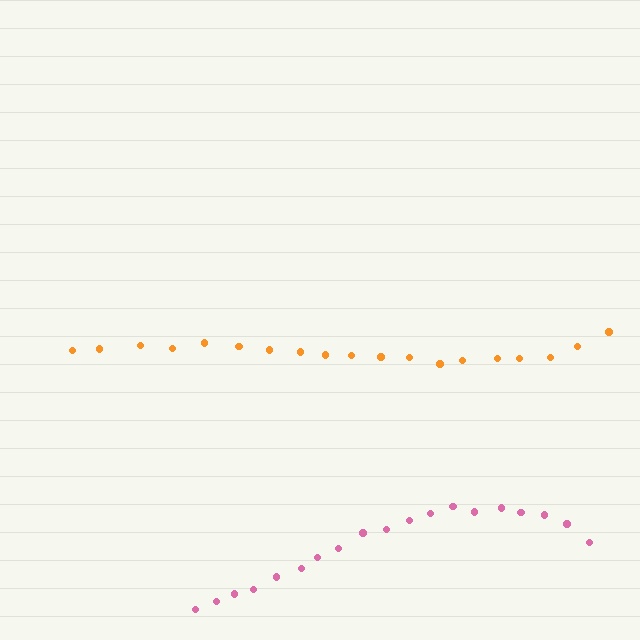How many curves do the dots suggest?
There are 2 distinct paths.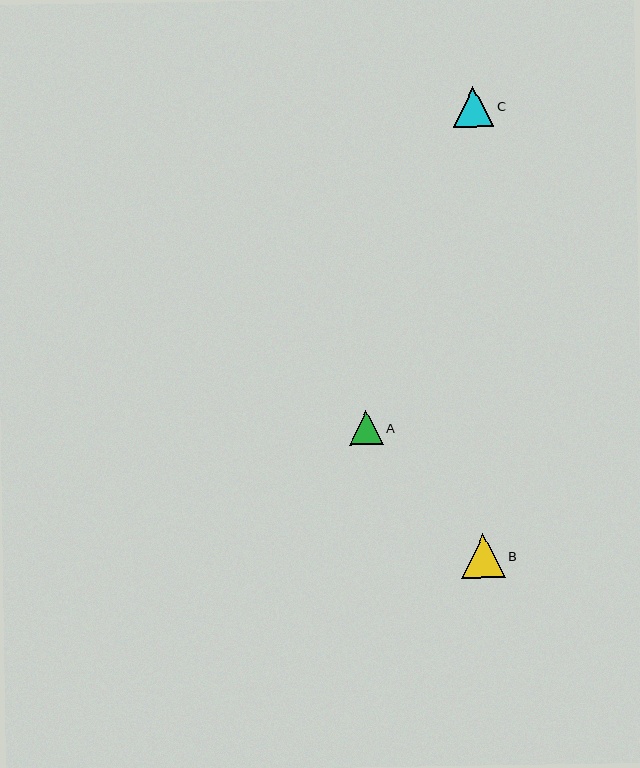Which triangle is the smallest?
Triangle A is the smallest with a size of approximately 33 pixels.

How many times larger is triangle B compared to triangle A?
Triangle B is approximately 1.3 times the size of triangle A.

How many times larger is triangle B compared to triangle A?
Triangle B is approximately 1.3 times the size of triangle A.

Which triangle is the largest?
Triangle B is the largest with a size of approximately 44 pixels.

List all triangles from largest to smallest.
From largest to smallest: B, C, A.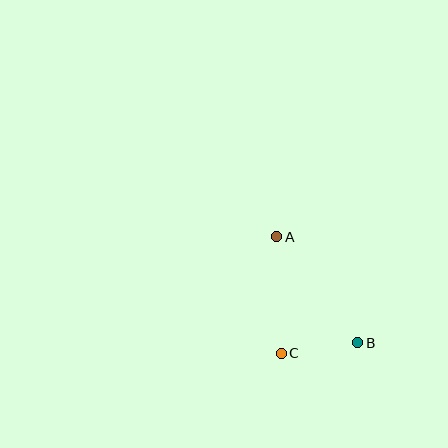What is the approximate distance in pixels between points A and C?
The distance between A and C is approximately 116 pixels.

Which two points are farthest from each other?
Points A and B are farthest from each other.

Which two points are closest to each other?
Points B and C are closest to each other.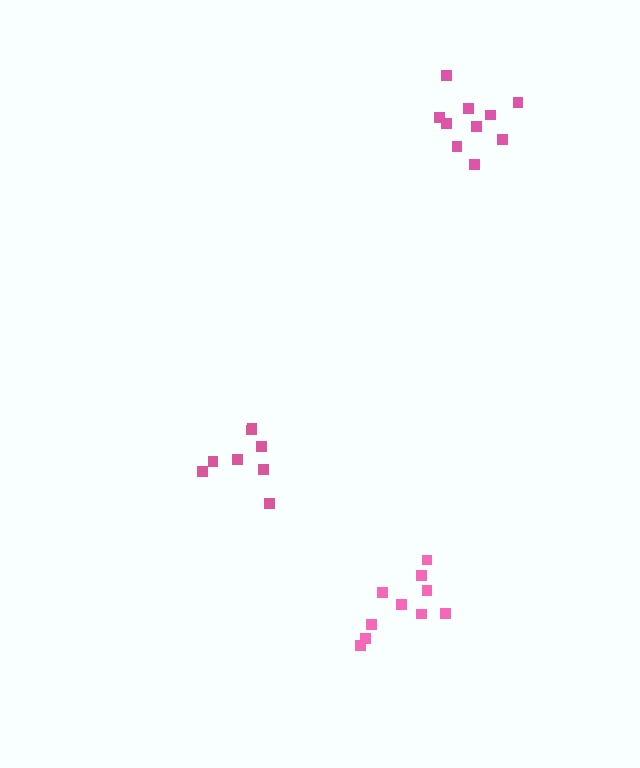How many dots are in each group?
Group 1: 10 dots, Group 2: 8 dots, Group 3: 10 dots (28 total).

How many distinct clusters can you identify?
There are 3 distinct clusters.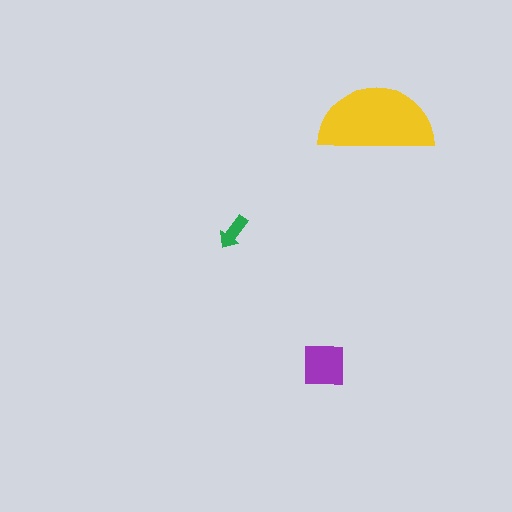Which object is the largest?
The yellow semicircle.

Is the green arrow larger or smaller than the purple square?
Smaller.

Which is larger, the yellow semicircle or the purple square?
The yellow semicircle.